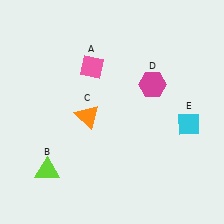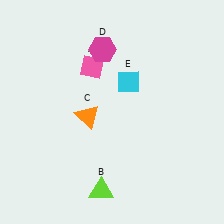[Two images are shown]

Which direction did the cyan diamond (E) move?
The cyan diamond (E) moved left.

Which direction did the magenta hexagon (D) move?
The magenta hexagon (D) moved left.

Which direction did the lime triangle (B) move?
The lime triangle (B) moved right.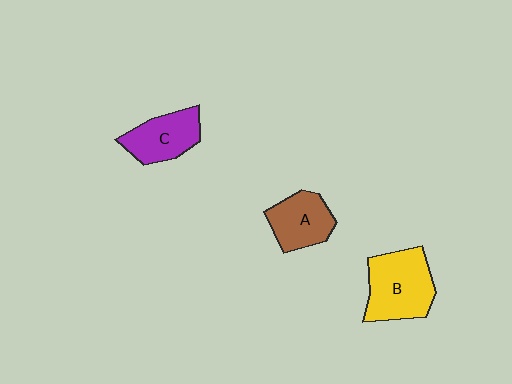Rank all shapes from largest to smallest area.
From largest to smallest: B (yellow), C (purple), A (brown).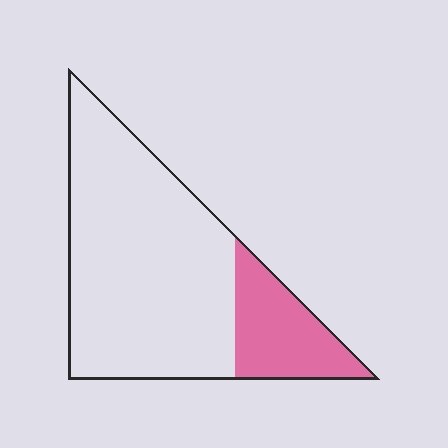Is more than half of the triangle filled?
No.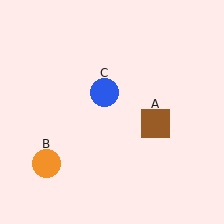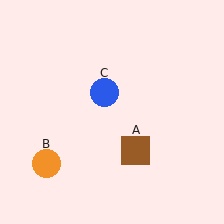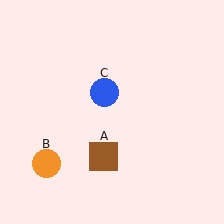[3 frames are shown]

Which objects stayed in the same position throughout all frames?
Orange circle (object B) and blue circle (object C) remained stationary.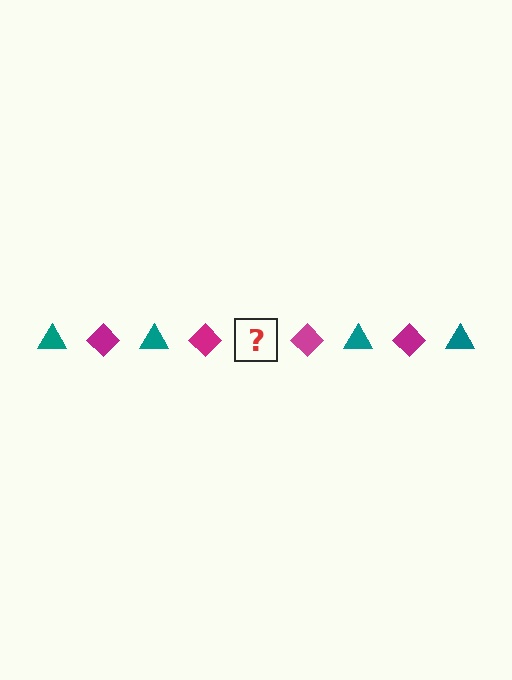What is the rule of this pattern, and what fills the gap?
The rule is that the pattern alternates between teal triangle and magenta diamond. The gap should be filled with a teal triangle.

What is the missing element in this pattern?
The missing element is a teal triangle.